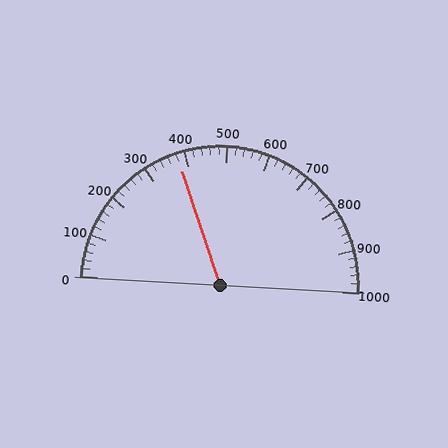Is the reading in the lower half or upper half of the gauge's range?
The reading is in the lower half of the range (0 to 1000).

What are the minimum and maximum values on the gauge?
The gauge ranges from 0 to 1000.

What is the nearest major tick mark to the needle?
The nearest major tick mark is 400.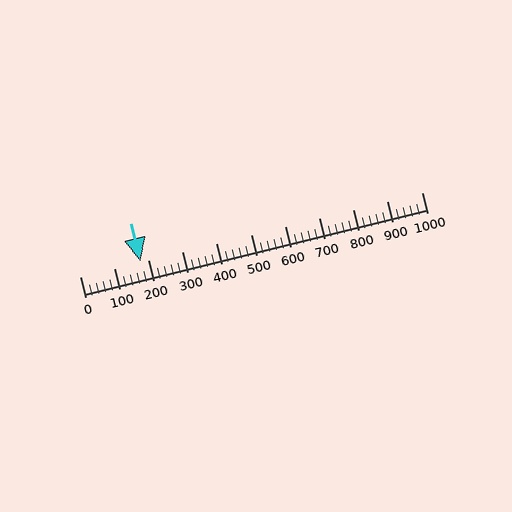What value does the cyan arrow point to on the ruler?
The cyan arrow points to approximately 177.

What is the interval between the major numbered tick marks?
The major tick marks are spaced 100 units apart.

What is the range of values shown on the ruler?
The ruler shows values from 0 to 1000.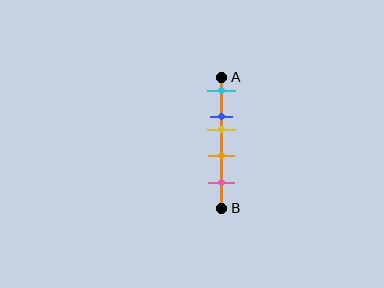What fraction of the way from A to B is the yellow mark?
The yellow mark is approximately 40% (0.4) of the way from A to B.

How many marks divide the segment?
There are 5 marks dividing the segment.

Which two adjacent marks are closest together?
The blue and yellow marks are the closest adjacent pair.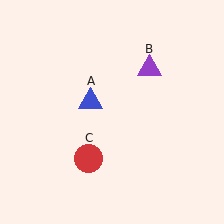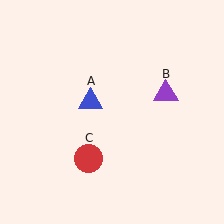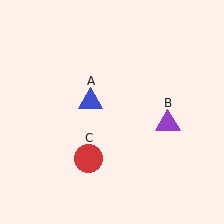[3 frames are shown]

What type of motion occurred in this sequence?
The purple triangle (object B) rotated clockwise around the center of the scene.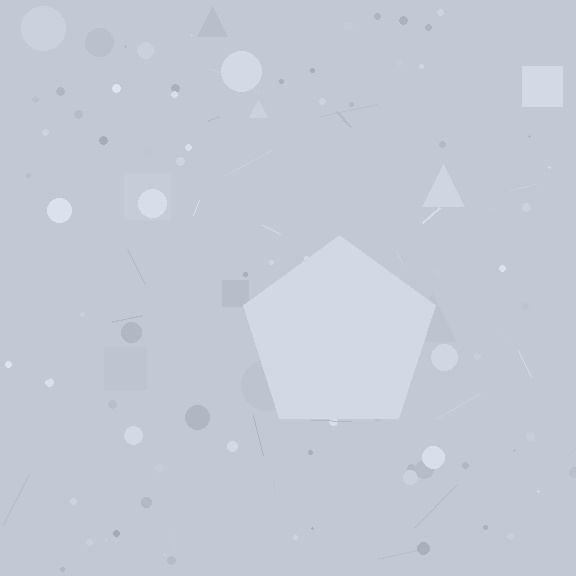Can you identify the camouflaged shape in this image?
The camouflaged shape is a pentagon.